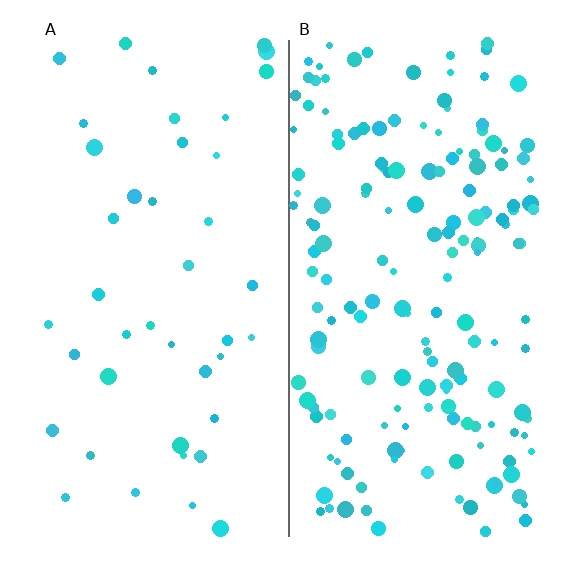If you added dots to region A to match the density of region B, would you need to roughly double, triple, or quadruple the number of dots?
Approximately quadruple.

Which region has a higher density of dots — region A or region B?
B (the right).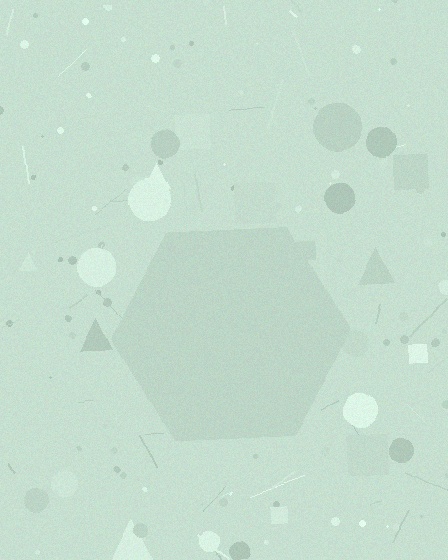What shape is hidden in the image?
A hexagon is hidden in the image.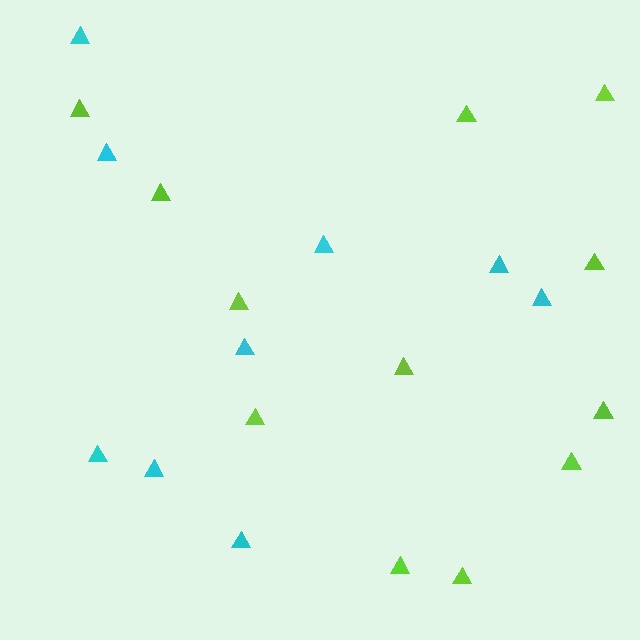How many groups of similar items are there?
There are 2 groups: one group of lime triangles (12) and one group of cyan triangles (9).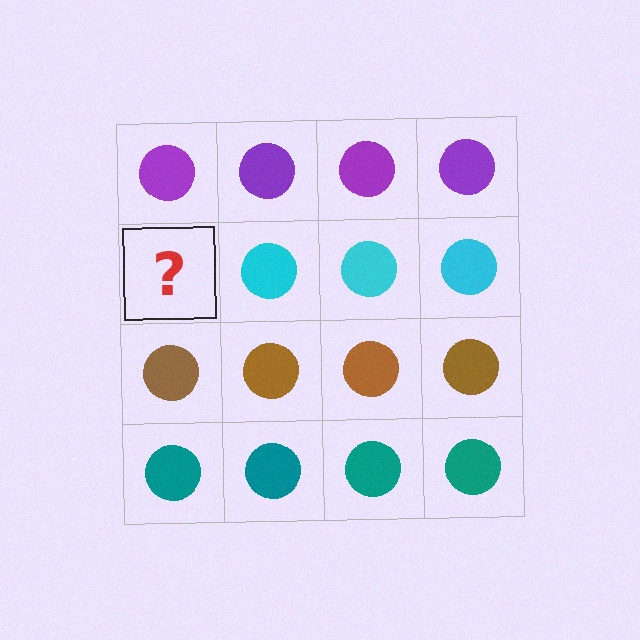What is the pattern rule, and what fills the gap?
The rule is that each row has a consistent color. The gap should be filled with a cyan circle.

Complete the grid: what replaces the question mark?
The question mark should be replaced with a cyan circle.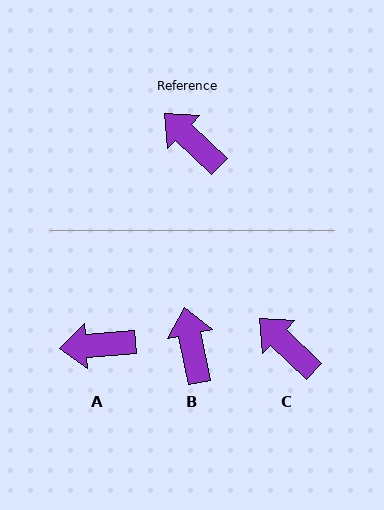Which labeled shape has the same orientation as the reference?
C.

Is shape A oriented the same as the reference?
No, it is off by about 48 degrees.